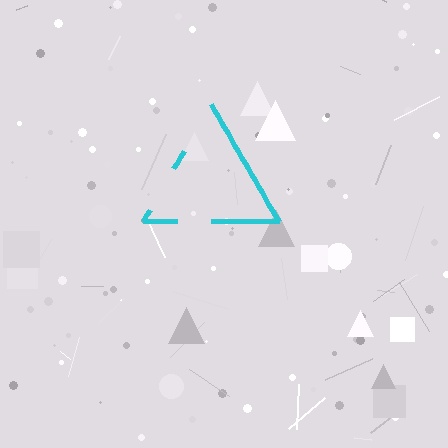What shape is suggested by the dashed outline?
The dashed outline suggests a triangle.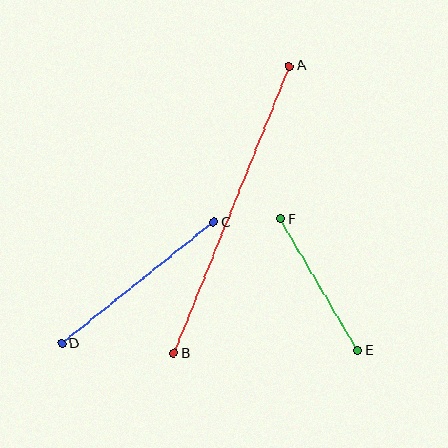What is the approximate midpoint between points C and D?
The midpoint is at approximately (138, 283) pixels.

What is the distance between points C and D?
The distance is approximately 194 pixels.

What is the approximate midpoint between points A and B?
The midpoint is at approximately (232, 210) pixels.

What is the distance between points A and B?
The distance is approximately 310 pixels.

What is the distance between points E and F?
The distance is approximately 153 pixels.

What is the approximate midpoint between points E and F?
The midpoint is at approximately (319, 285) pixels.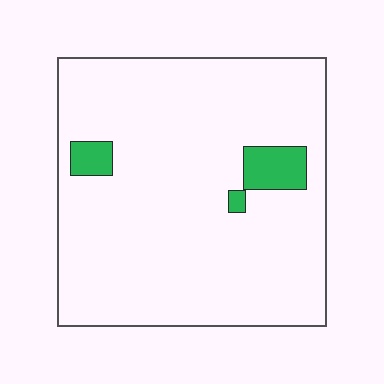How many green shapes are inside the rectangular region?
3.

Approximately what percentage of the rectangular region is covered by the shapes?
Approximately 5%.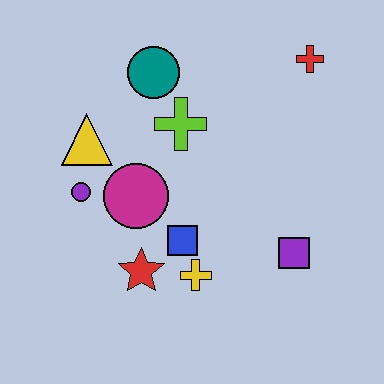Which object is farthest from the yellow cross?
The red cross is farthest from the yellow cross.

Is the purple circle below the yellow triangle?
Yes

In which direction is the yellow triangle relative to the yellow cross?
The yellow triangle is above the yellow cross.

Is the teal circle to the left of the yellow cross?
Yes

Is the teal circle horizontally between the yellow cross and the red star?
Yes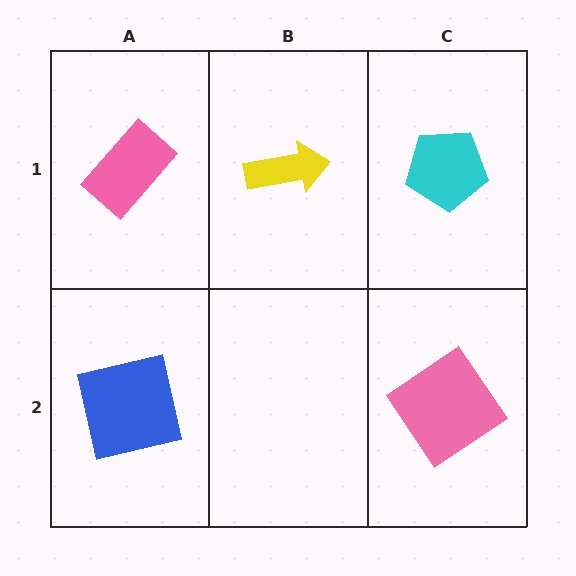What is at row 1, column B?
A yellow arrow.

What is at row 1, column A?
A pink rectangle.